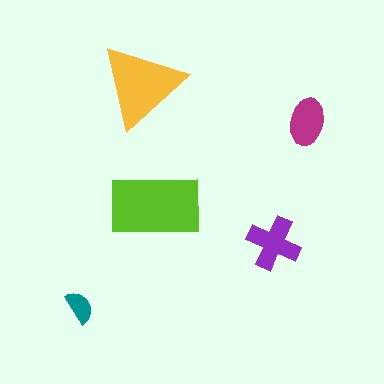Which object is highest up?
The yellow triangle is topmost.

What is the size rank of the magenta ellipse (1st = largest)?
4th.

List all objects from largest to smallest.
The lime rectangle, the yellow triangle, the purple cross, the magenta ellipse, the teal semicircle.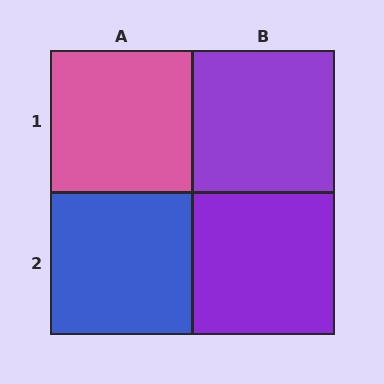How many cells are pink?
1 cell is pink.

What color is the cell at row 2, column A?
Blue.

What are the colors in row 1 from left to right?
Pink, purple.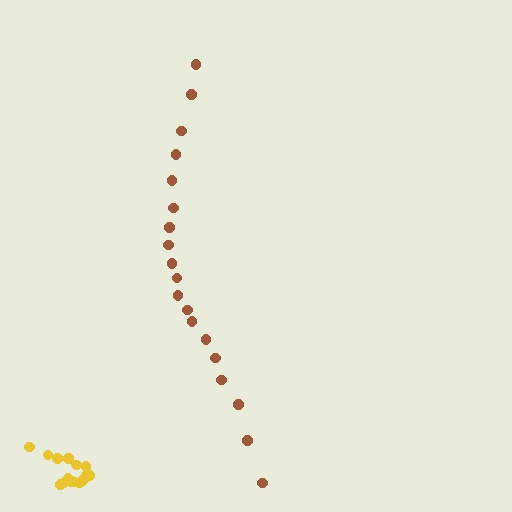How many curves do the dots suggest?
There are 2 distinct paths.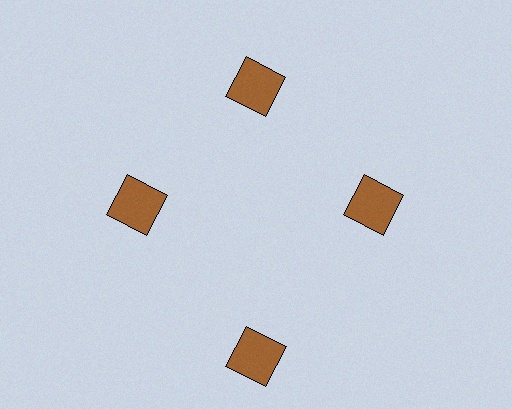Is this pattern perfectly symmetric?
No. The 4 brown squares are arranged in a ring, but one element near the 6 o'clock position is pushed outward from the center, breaking the 4-fold rotational symmetry.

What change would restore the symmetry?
The symmetry would be restored by moving it inward, back onto the ring so that all 4 squares sit at equal angles and equal distance from the center.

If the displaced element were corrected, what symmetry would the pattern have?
It would have 4-fold rotational symmetry — the pattern would map onto itself every 90 degrees.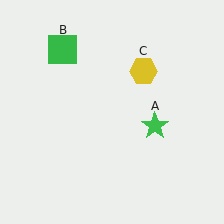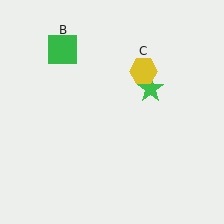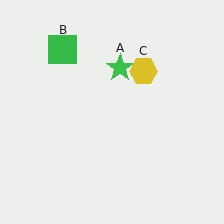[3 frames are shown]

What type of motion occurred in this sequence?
The green star (object A) rotated counterclockwise around the center of the scene.